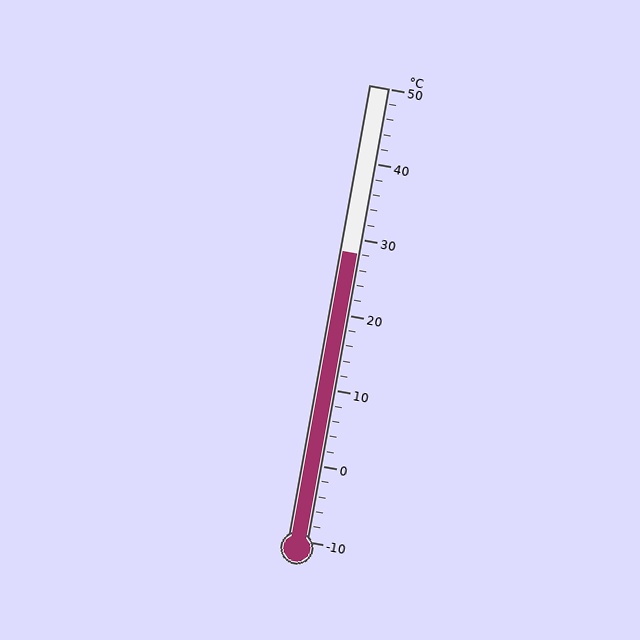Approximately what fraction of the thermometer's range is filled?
The thermometer is filled to approximately 65% of its range.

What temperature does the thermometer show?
The thermometer shows approximately 28°C.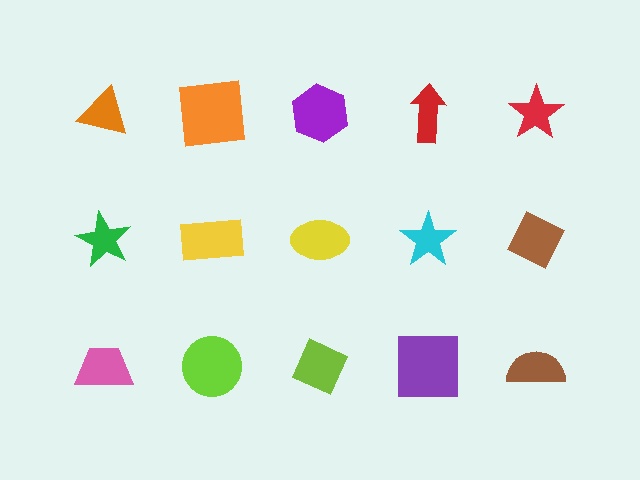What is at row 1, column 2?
An orange square.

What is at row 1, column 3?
A purple hexagon.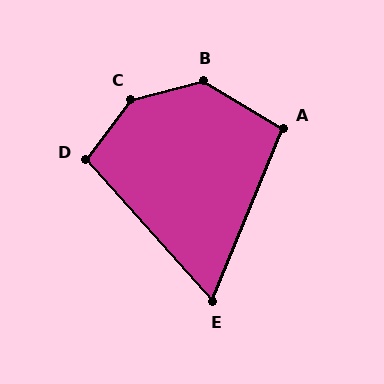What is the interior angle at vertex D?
Approximately 101 degrees (obtuse).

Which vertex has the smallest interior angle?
E, at approximately 64 degrees.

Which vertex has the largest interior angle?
C, at approximately 141 degrees.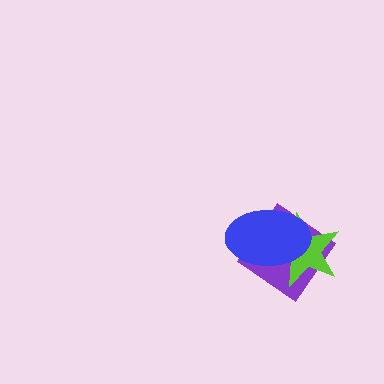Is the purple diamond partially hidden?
Yes, it is partially covered by another shape.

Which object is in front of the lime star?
The blue ellipse is in front of the lime star.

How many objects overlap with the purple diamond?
2 objects overlap with the purple diamond.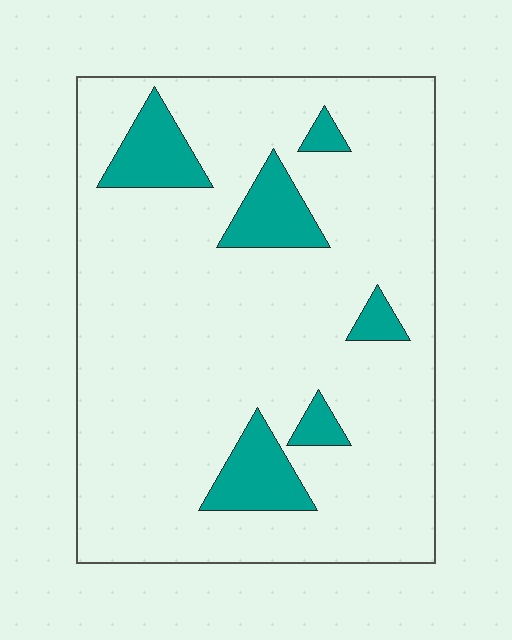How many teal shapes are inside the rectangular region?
6.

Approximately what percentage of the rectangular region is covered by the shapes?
Approximately 15%.